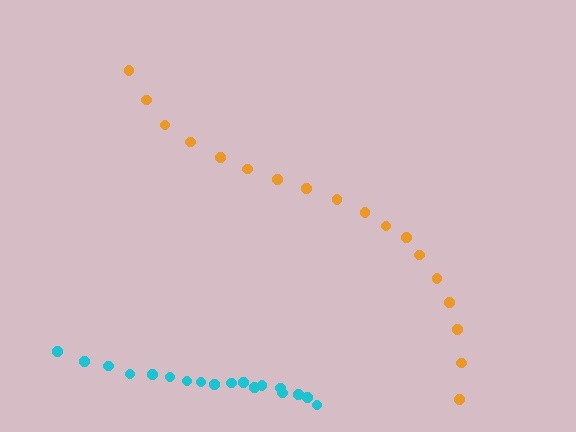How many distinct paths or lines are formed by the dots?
There are 2 distinct paths.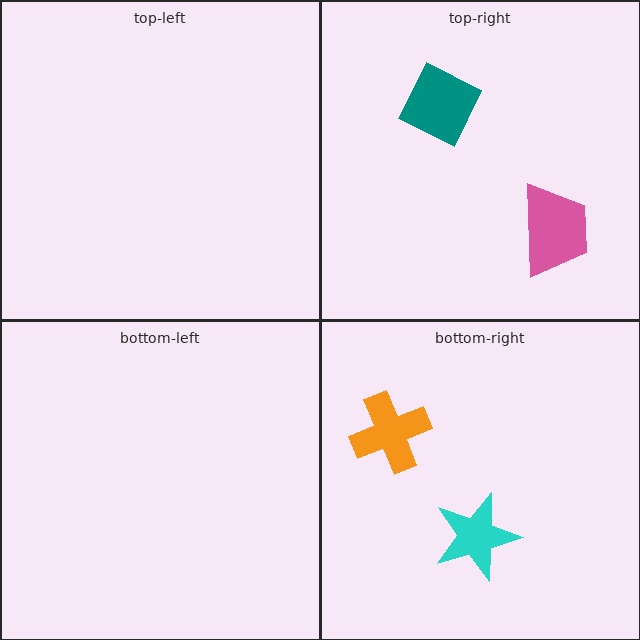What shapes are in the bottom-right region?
The cyan star, the orange cross.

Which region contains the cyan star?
The bottom-right region.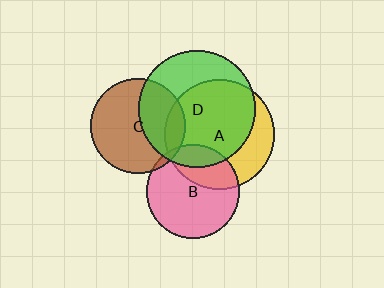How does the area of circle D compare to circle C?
Approximately 1.5 times.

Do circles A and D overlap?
Yes.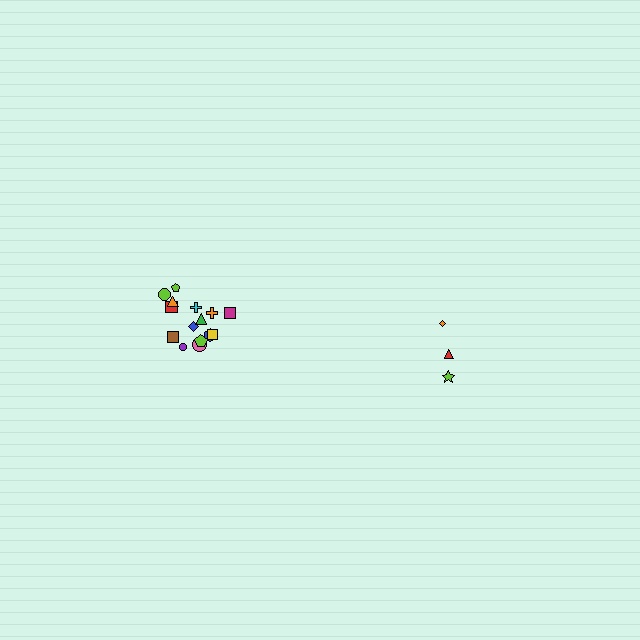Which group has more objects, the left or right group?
The left group.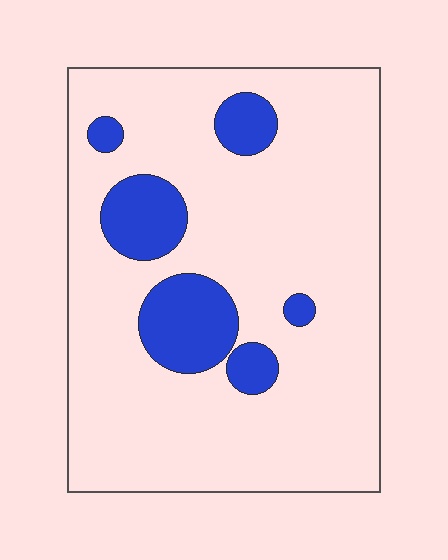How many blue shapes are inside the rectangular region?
6.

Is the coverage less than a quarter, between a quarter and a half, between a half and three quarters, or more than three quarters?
Less than a quarter.